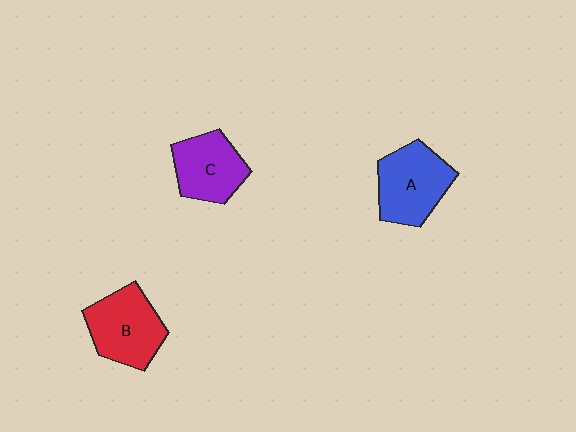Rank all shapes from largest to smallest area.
From largest to smallest: A (blue), B (red), C (purple).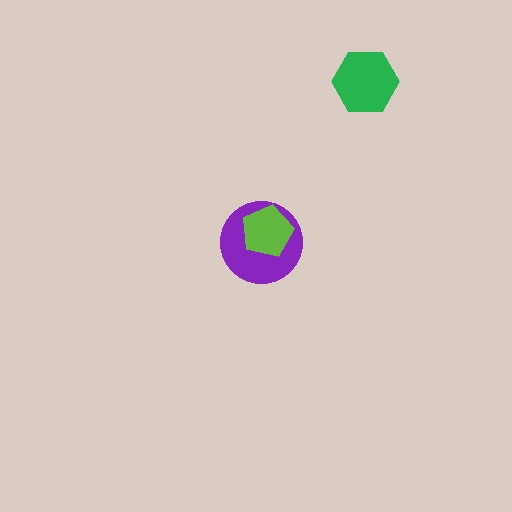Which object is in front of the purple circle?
The lime pentagon is in front of the purple circle.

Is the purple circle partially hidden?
Yes, it is partially covered by another shape.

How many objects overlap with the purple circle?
1 object overlaps with the purple circle.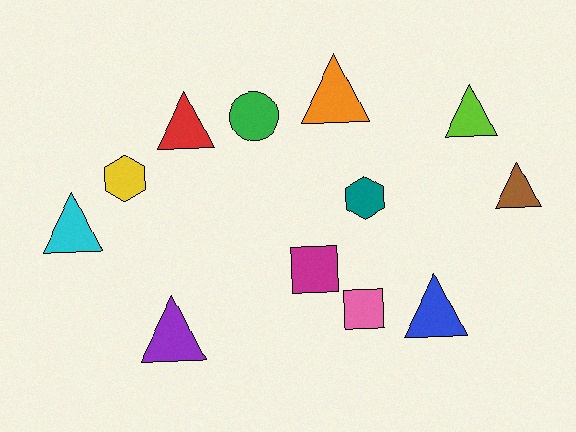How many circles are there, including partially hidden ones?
There is 1 circle.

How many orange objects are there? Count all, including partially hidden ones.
There is 1 orange object.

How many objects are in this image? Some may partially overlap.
There are 12 objects.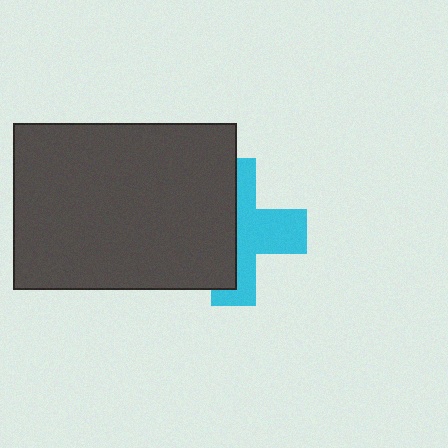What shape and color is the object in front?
The object in front is a dark gray rectangle.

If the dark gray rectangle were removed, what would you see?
You would see the complete cyan cross.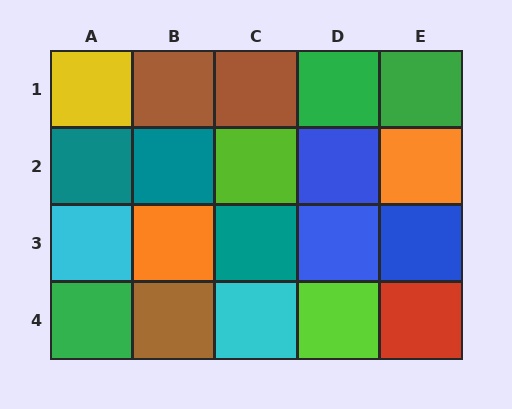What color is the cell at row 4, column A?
Green.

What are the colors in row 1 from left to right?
Yellow, brown, brown, green, green.